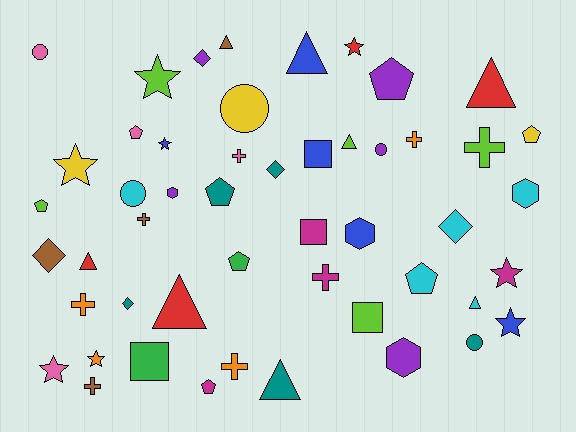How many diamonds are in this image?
There are 5 diamonds.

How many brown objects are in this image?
There are 4 brown objects.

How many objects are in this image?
There are 50 objects.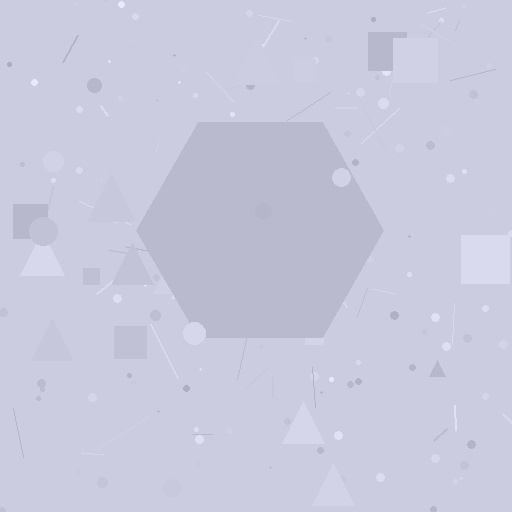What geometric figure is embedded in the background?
A hexagon is embedded in the background.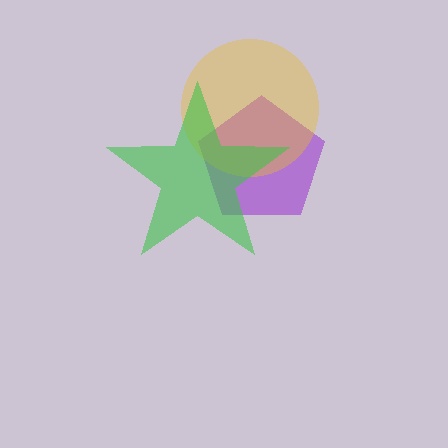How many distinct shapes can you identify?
There are 3 distinct shapes: a purple pentagon, a yellow circle, a green star.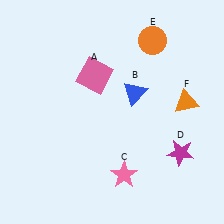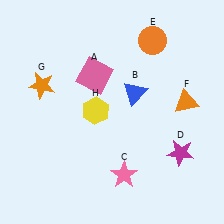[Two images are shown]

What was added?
An orange star (G), a yellow hexagon (H) were added in Image 2.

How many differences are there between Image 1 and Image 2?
There are 2 differences between the two images.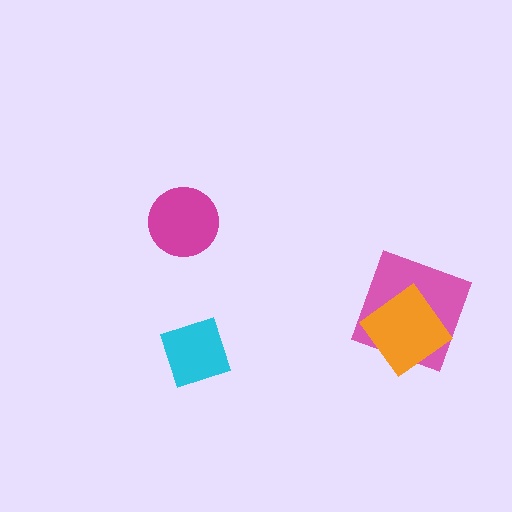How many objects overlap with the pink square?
1 object overlaps with the pink square.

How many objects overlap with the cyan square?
0 objects overlap with the cyan square.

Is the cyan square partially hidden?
No, no other shape covers it.